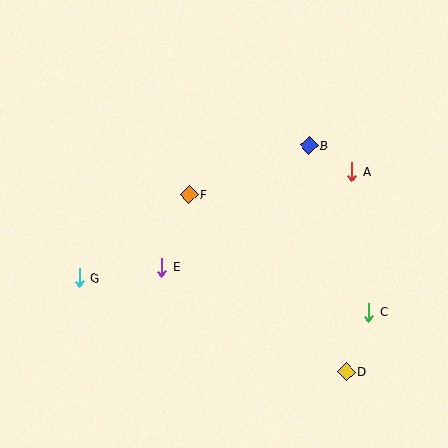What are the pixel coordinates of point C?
Point C is at (369, 312).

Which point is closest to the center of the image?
Point F at (189, 195) is closest to the center.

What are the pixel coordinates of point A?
Point A is at (352, 172).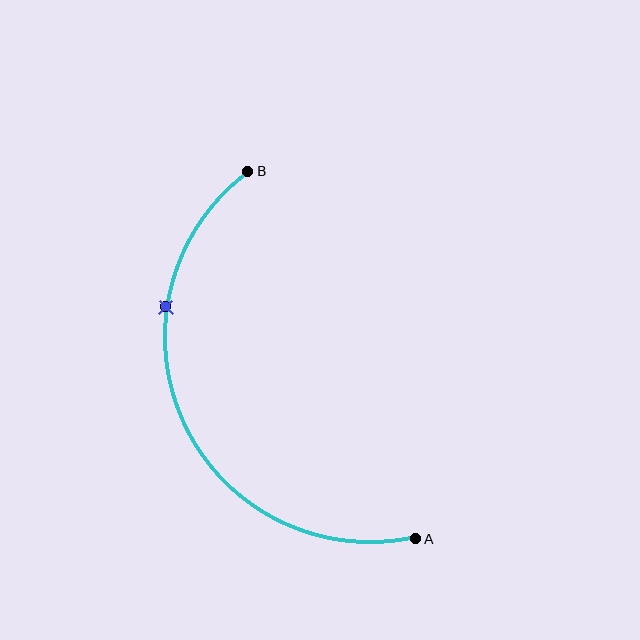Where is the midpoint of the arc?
The arc midpoint is the point on the curve farthest from the straight line joining A and B. It sits to the left of that line.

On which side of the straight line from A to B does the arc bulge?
The arc bulges to the left of the straight line connecting A and B.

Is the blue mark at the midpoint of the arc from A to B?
No. The blue mark lies on the arc but is closer to endpoint B. The arc midpoint would be at the point on the curve equidistant along the arc from both A and B.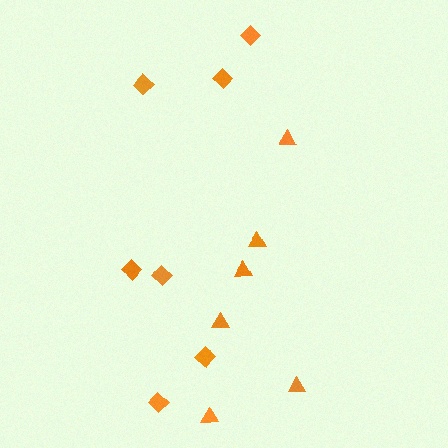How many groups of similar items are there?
There are 2 groups: one group of diamonds (7) and one group of triangles (6).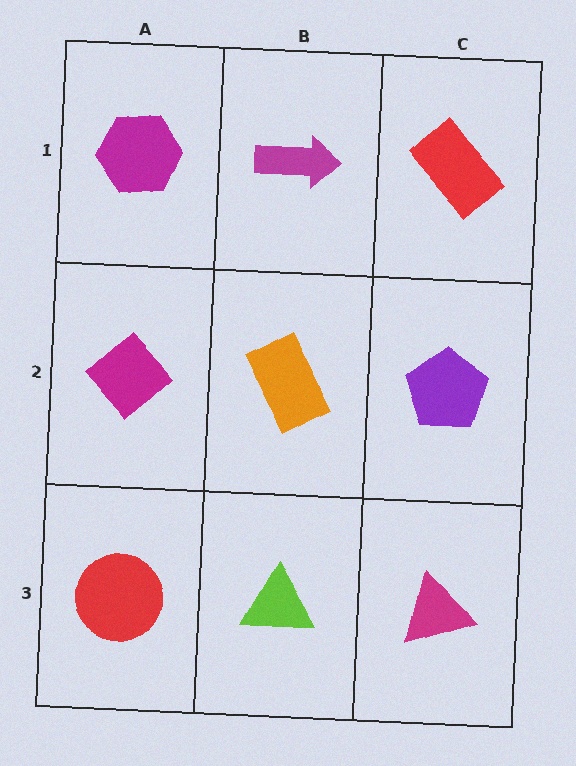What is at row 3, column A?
A red circle.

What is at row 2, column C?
A purple pentagon.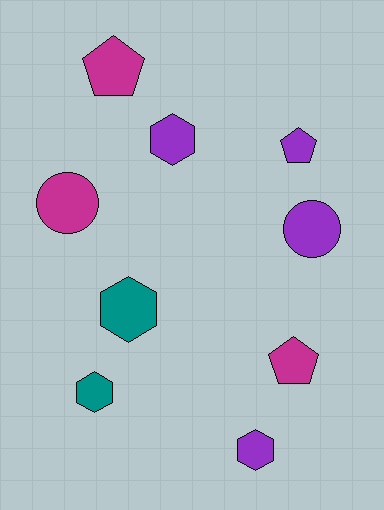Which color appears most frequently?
Purple, with 4 objects.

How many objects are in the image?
There are 9 objects.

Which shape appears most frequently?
Hexagon, with 4 objects.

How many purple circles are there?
There is 1 purple circle.